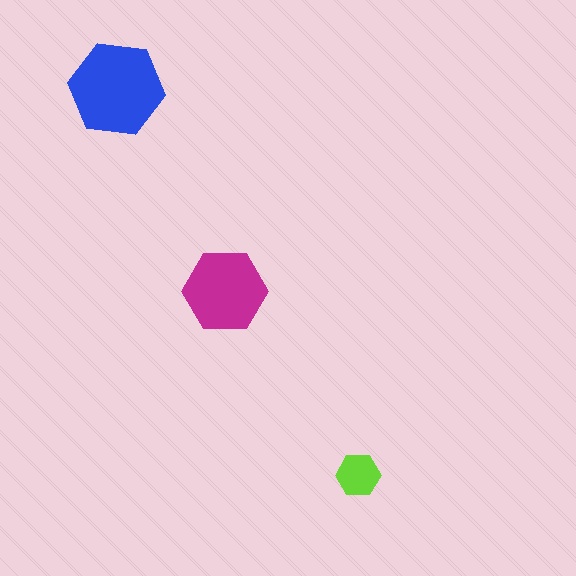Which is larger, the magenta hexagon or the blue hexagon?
The blue one.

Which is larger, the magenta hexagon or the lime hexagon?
The magenta one.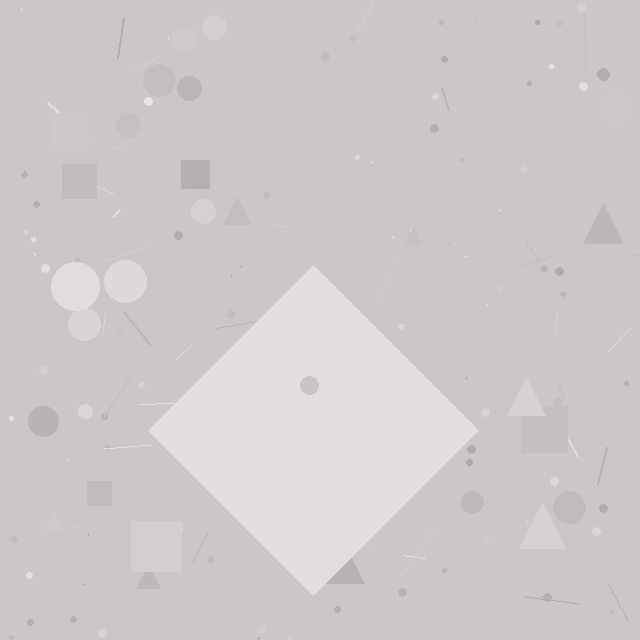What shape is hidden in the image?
A diamond is hidden in the image.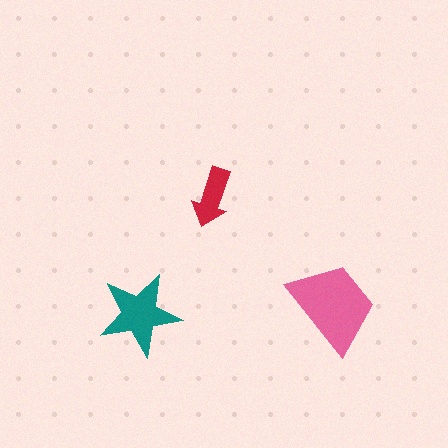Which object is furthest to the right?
The pink trapezoid is rightmost.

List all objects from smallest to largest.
The red arrow, the teal star, the pink trapezoid.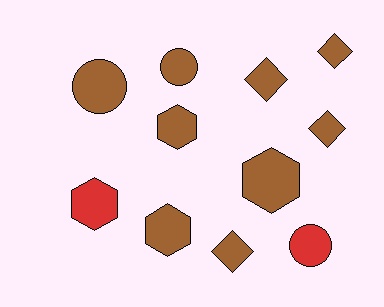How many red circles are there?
There is 1 red circle.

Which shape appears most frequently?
Diamond, with 4 objects.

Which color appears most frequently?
Brown, with 9 objects.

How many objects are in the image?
There are 11 objects.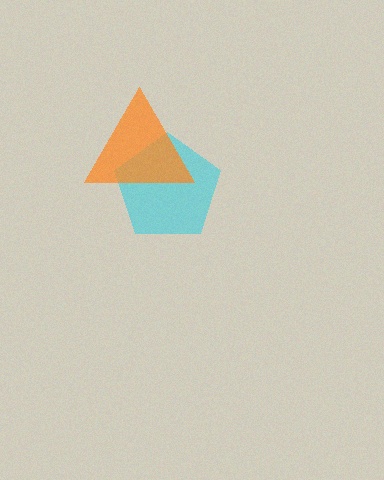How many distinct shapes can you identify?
There are 2 distinct shapes: a cyan pentagon, an orange triangle.